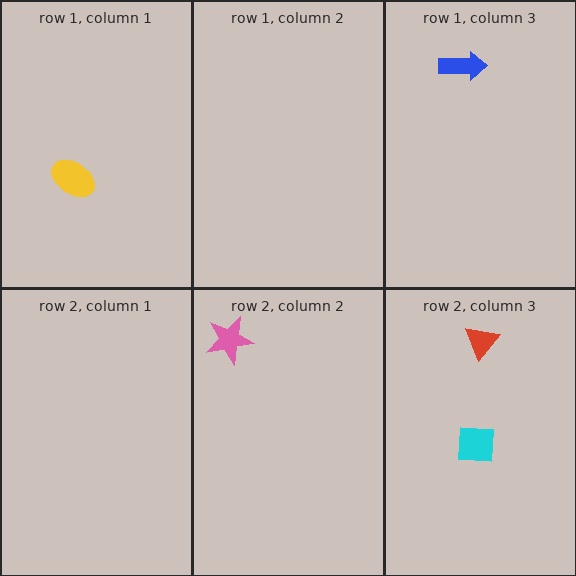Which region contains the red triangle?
The row 2, column 3 region.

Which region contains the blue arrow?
The row 1, column 3 region.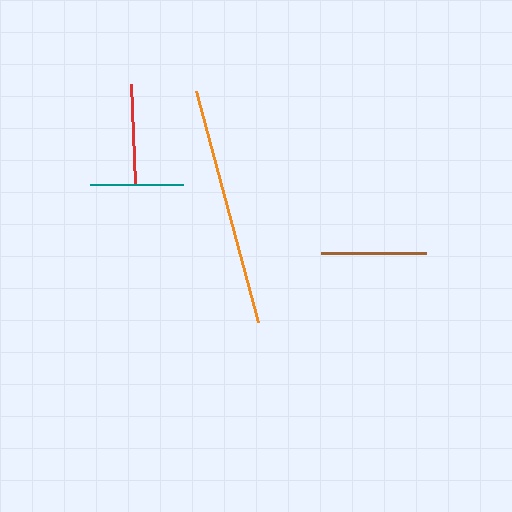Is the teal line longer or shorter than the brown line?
The brown line is longer than the teal line.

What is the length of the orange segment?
The orange segment is approximately 240 pixels long.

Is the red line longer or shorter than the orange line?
The orange line is longer than the red line.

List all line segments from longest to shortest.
From longest to shortest: orange, brown, red, teal.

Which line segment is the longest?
The orange line is the longest at approximately 240 pixels.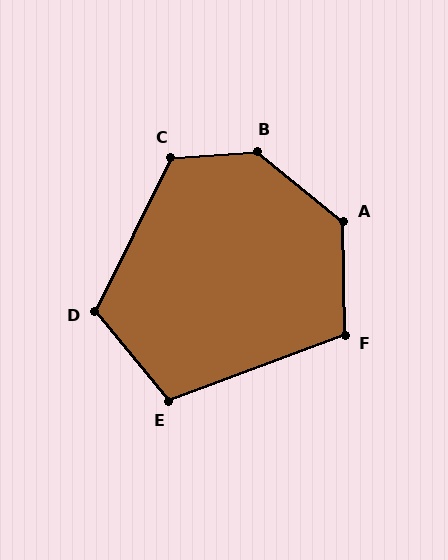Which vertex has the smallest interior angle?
E, at approximately 109 degrees.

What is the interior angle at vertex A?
Approximately 130 degrees (obtuse).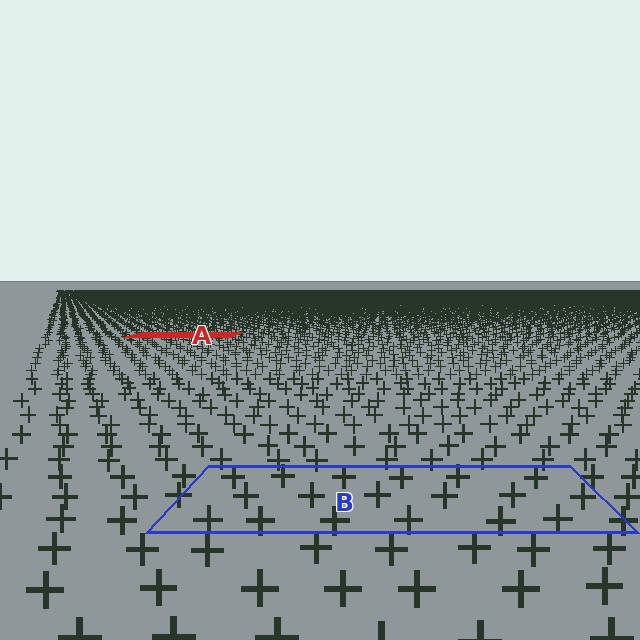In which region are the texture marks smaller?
The texture marks are smaller in region A, because it is farther away.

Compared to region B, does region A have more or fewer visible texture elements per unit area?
Region A has more texture elements per unit area — they are packed more densely because it is farther away.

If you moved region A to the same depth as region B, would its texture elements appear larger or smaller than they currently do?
They would appear larger. At a closer depth, the same texture elements are projected at a bigger on-screen size.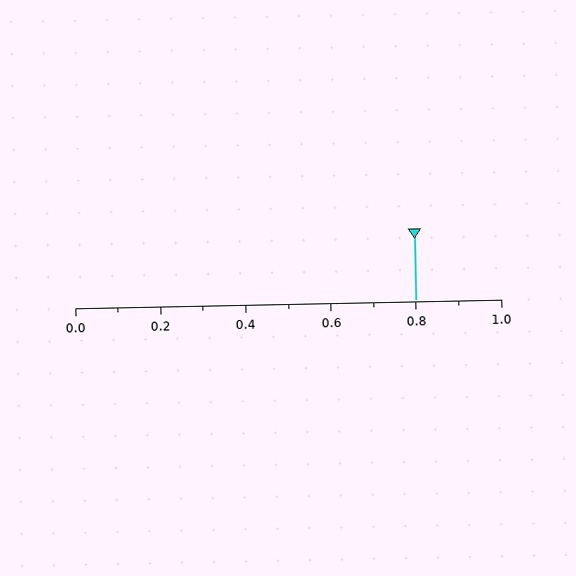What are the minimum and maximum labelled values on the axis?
The axis runs from 0.0 to 1.0.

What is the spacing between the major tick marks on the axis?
The major ticks are spaced 0.2 apart.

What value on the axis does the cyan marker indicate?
The marker indicates approximately 0.8.